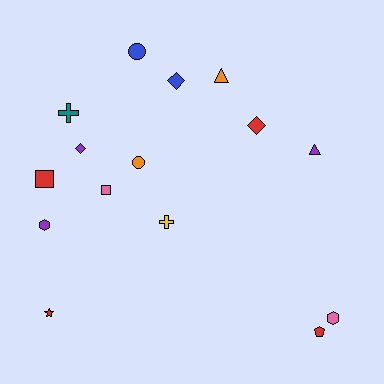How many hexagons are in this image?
There are 2 hexagons.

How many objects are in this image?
There are 15 objects.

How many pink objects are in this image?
There are 2 pink objects.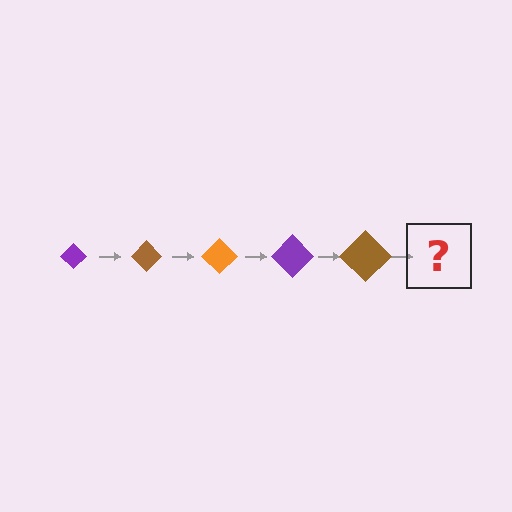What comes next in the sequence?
The next element should be an orange diamond, larger than the previous one.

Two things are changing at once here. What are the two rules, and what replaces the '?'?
The two rules are that the diamond grows larger each step and the color cycles through purple, brown, and orange. The '?' should be an orange diamond, larger than the previous one.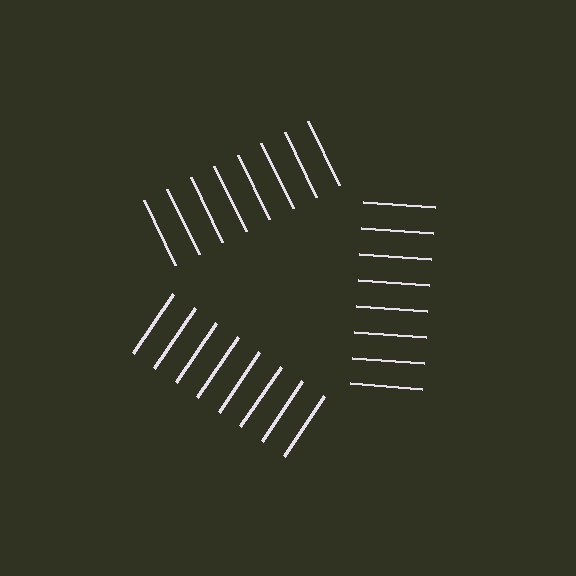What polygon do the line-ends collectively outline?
An illusory triangle — the line segments terminate on its edges but no continuous stroke is drawn.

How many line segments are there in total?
24 — 8 along each of the 3 edges.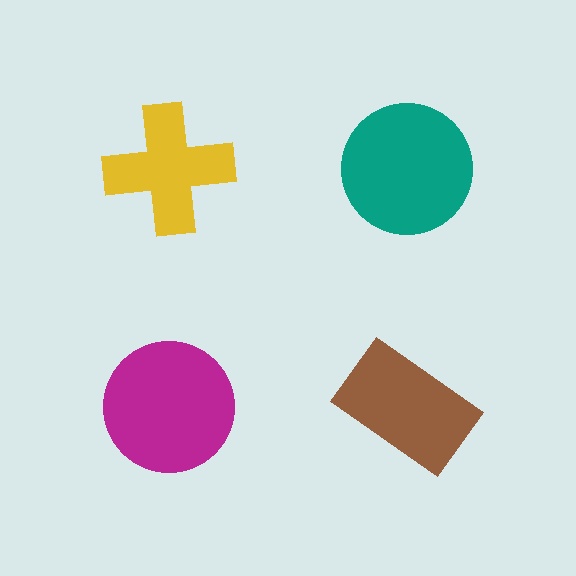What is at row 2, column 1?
A magenta circle.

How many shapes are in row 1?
2 shapes.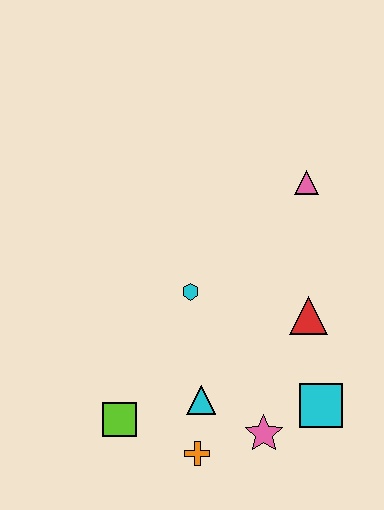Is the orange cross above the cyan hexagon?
No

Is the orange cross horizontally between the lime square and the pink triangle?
Yes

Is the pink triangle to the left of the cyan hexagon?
No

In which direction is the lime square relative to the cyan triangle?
The lime square is to the left of the cyan triangle.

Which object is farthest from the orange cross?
The pink triangle is farthest from the orange cross.